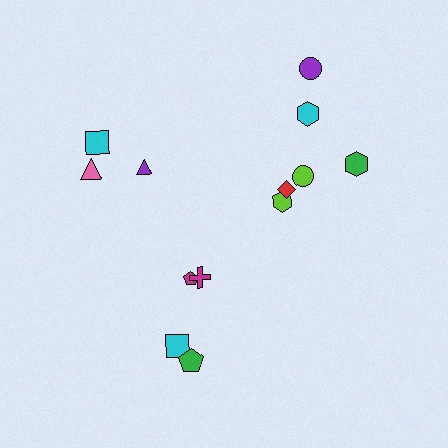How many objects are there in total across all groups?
There are 13 objects.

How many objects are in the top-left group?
There are 3 objects.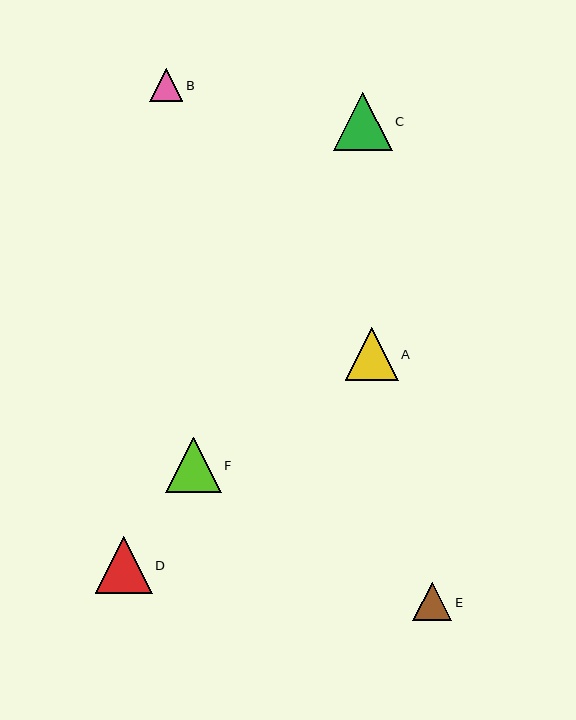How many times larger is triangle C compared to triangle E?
Triangle C is approximately 1.5 times the size of triangle E.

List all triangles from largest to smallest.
From largest to smallest: C, D, F, A, E, B.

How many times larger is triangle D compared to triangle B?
Triangle D is approximately 1.7 times the size of triangle B.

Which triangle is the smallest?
Triangle B is the smallest with a size of approximately 33 pixels.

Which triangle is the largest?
Triangle C is the largest with a size of approximately 58 pixels.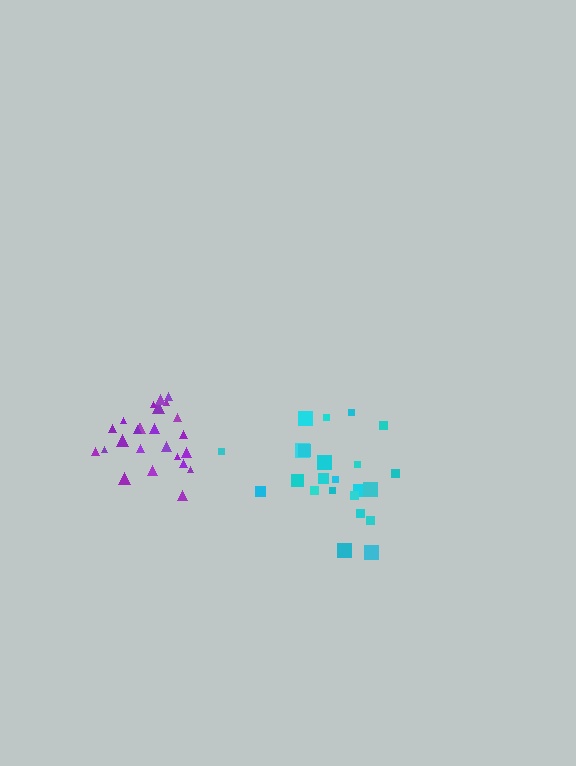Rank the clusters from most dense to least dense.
purple, cyan.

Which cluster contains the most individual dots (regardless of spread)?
Purple (25).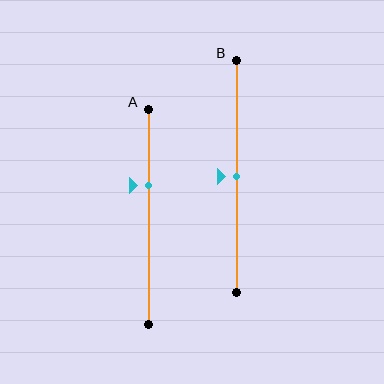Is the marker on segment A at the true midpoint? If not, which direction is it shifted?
No, the marker on segment A is shifted upward by about 14% of the segment length.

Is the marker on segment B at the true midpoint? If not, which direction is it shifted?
Yes, the marker on segment B is at the true midpoint.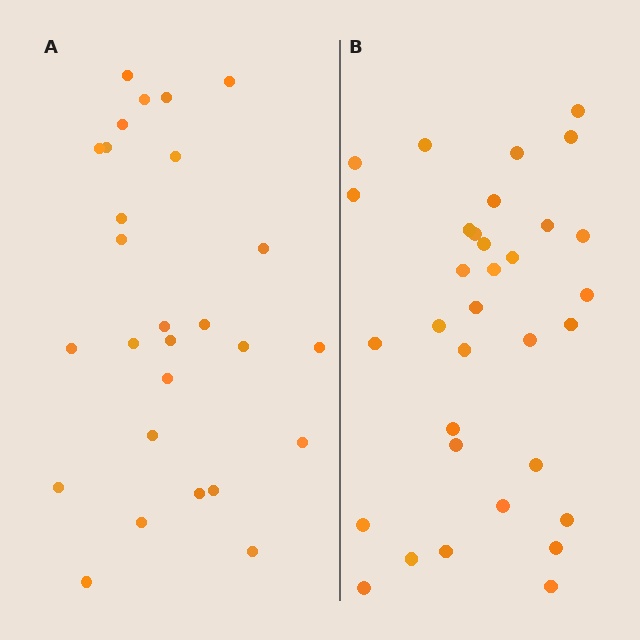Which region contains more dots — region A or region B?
Region B (the right region) has more dots.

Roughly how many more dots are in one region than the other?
Region B has about 6 more dots than region A.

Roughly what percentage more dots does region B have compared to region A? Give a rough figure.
About 20% more.